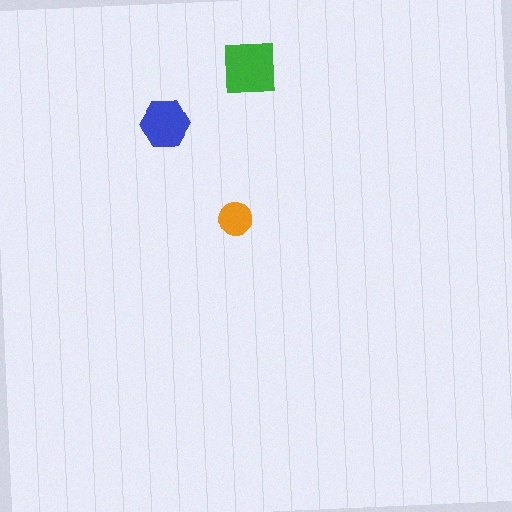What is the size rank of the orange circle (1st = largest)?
3rd.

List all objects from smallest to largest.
The orange circle, the blue hexagon, the green square.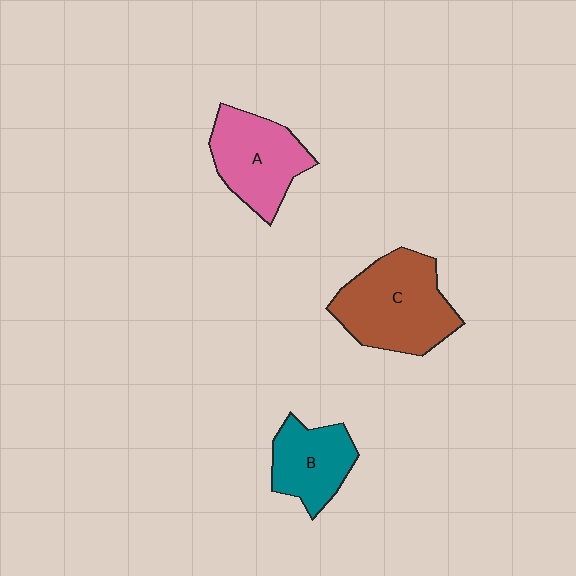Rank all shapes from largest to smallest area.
From largest to smallest: C (brown), A (pink), B (teal).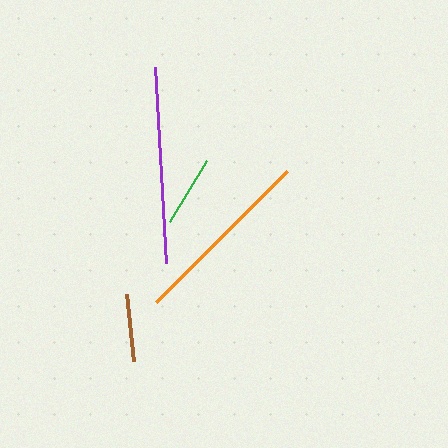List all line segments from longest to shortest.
From longest to shortest: purple, orange, green, brown.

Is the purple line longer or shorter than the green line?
The purple line is longer than the green line.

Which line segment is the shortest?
The brown line is the shortest at approximately 68 pixels.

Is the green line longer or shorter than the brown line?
The green line is longer than the brown line.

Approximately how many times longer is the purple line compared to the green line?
The purple line is approximately 2.7 times the length of the green line.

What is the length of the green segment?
The green segment is approximately 72 pixels long.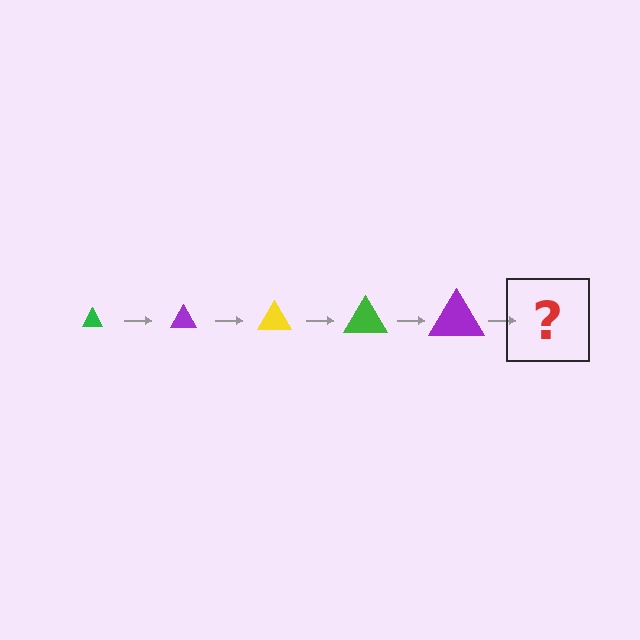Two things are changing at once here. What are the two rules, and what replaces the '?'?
The two rules are that the triangle grows larger each step and the color cycles through green, purple, and yellow. The '?' should be a yellow triangle, larger than the previous one.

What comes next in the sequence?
The next element should be a yellow triangle, larger than the previous one.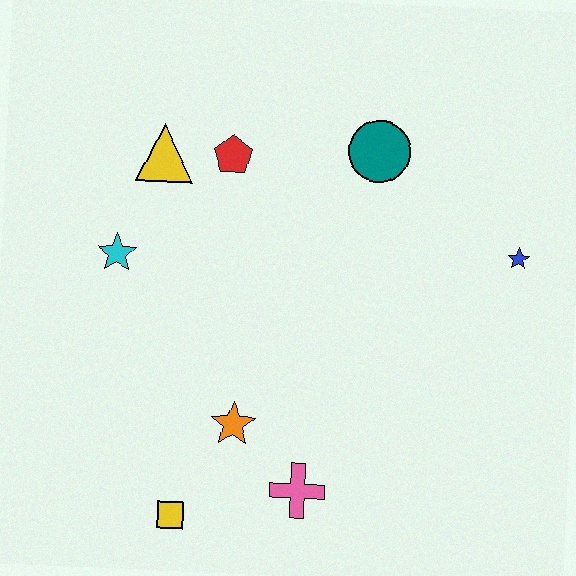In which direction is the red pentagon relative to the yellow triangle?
The red pentagon is to the right of the yellow triangle.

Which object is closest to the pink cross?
The orange star is closest to the pink cross.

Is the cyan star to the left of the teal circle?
Yes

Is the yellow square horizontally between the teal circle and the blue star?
No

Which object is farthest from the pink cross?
The yellow triangle is farthest from the pink cross.